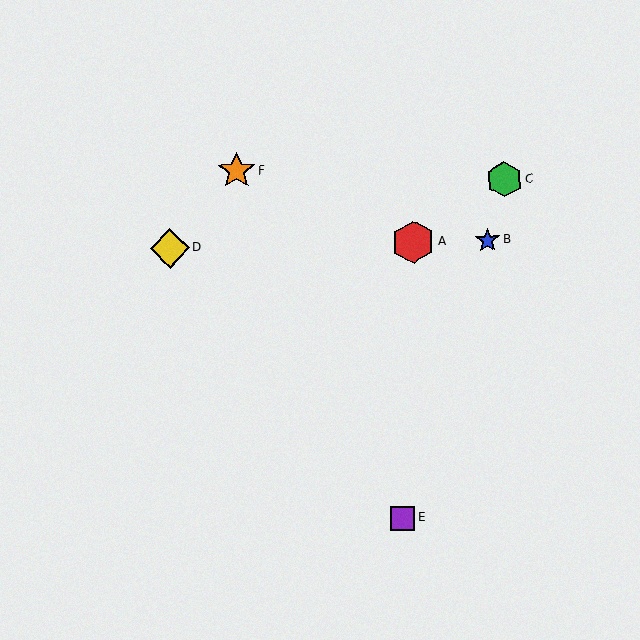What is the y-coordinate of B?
Object B is at y≈240.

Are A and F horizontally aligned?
No, A is at y≈242 and F is at y≈171.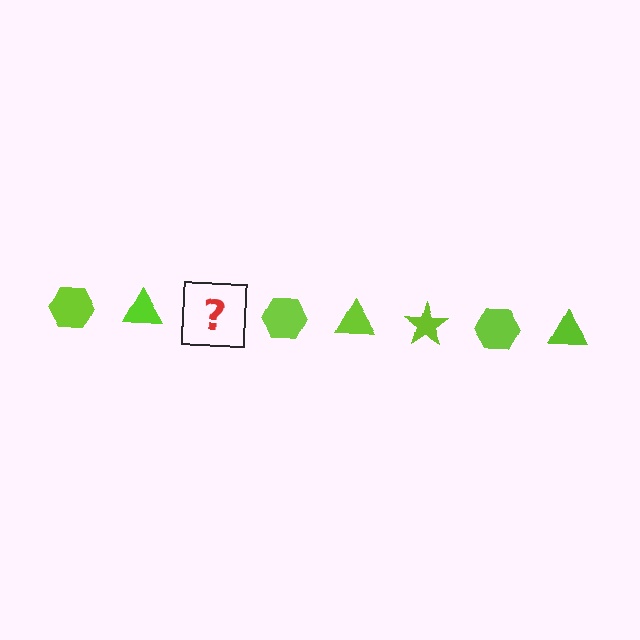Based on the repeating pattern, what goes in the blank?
The blank should be a lime star.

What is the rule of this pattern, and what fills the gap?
The rule is that the pattern cycles through hexagon, triangle, star shapes in lime. The gap should be filled with a lime star.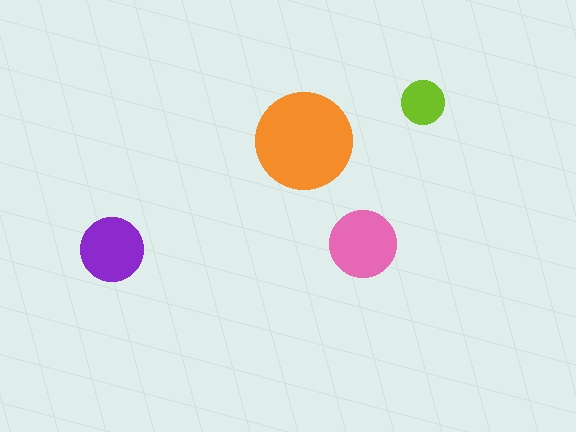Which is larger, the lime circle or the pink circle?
The pink one.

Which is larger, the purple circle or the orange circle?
The orange one.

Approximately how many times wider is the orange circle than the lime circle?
About 2 times wider.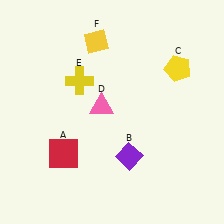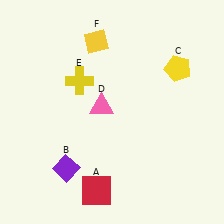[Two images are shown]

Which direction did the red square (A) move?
The red square (A) moved down.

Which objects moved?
The objects that moved are: the red square (A), the purple diamond (B).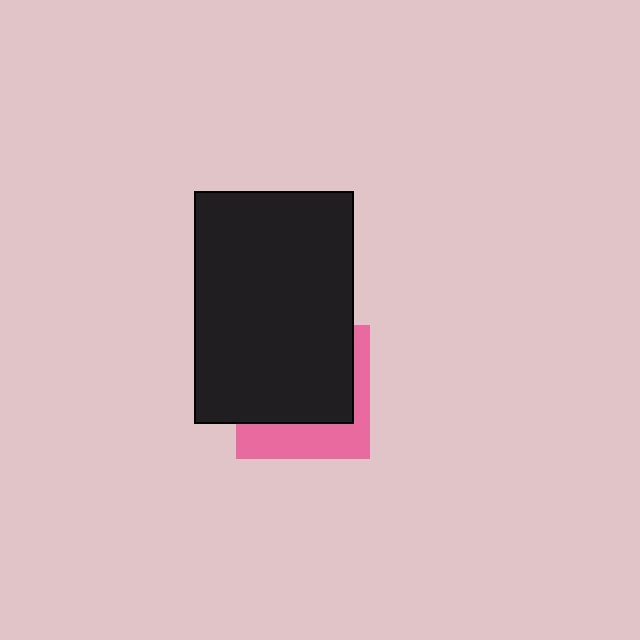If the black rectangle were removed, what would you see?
You would see the complete pink square.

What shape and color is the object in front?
The object in front is a black rectangle.